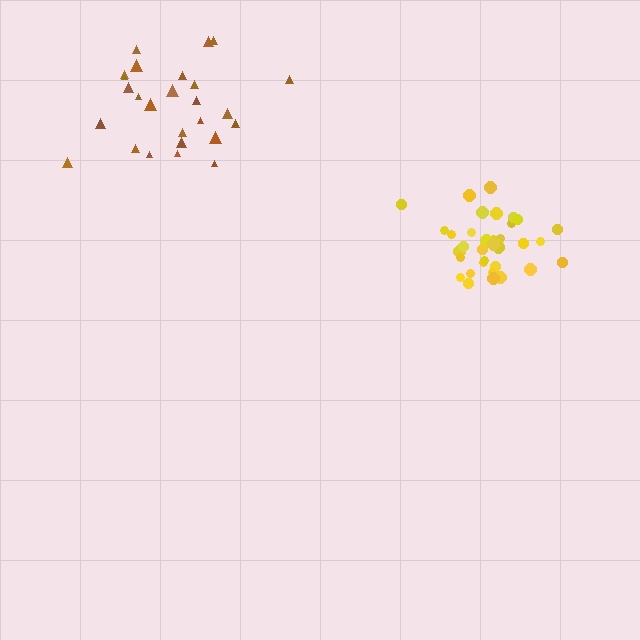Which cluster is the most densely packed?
Yellow.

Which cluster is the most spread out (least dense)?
Brown.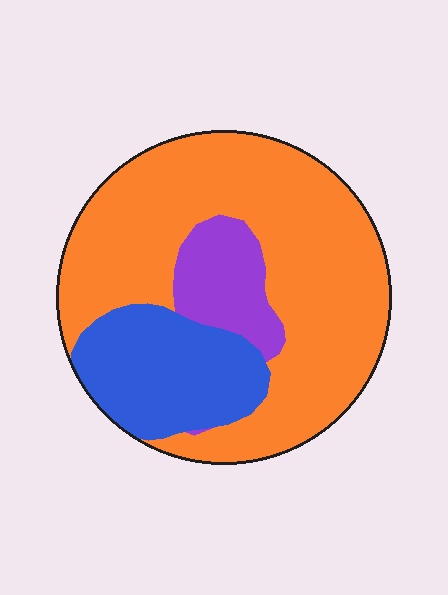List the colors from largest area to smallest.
From largest to smallest: orange, blue, purple.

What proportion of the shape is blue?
Blue covers roughly 20% of the shape.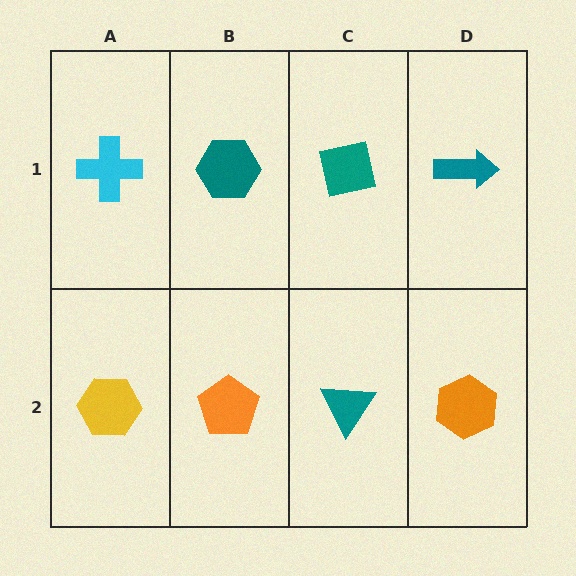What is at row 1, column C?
A teal square.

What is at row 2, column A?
A yellow hexagon.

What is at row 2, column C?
A teal triangle.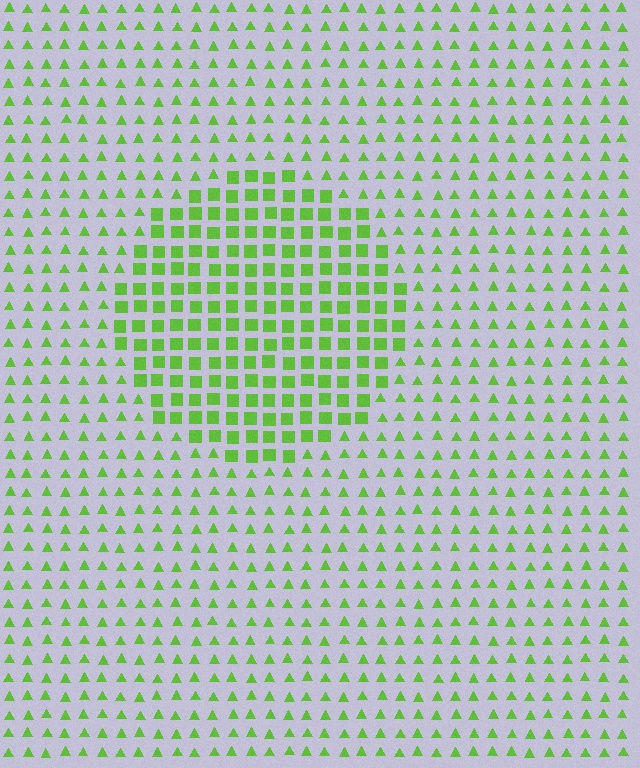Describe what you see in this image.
The image is filled with small lime elements arranged in a uniform grid. A circle-shaped region contains squares, while the surrounding area contains triangles. The boundary is defined purely by the change in element shape.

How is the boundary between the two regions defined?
The boundary is defined by a change in element shape: squares inside vs. triangles outside. All elements share the same color and spacing.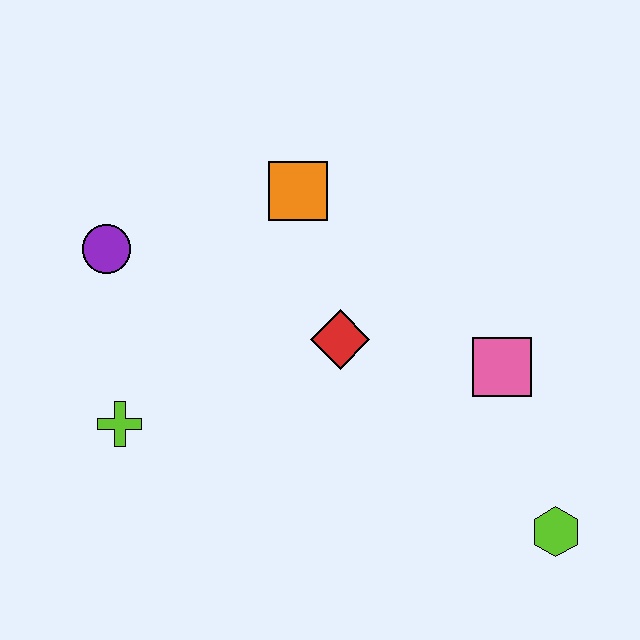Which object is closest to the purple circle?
The lime cross is closest to the purple circle.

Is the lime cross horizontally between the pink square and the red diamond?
No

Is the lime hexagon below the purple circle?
Yes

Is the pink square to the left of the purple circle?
No